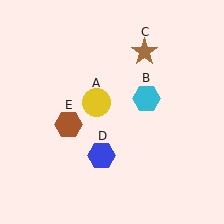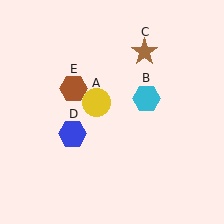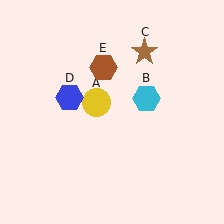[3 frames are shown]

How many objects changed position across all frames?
2 objects changed position: blue hexagon (object D), brown hexagon (object E).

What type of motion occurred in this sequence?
The blue hexagon (object D), brown hexagon (object E) rotated clockwise around the center of the scene.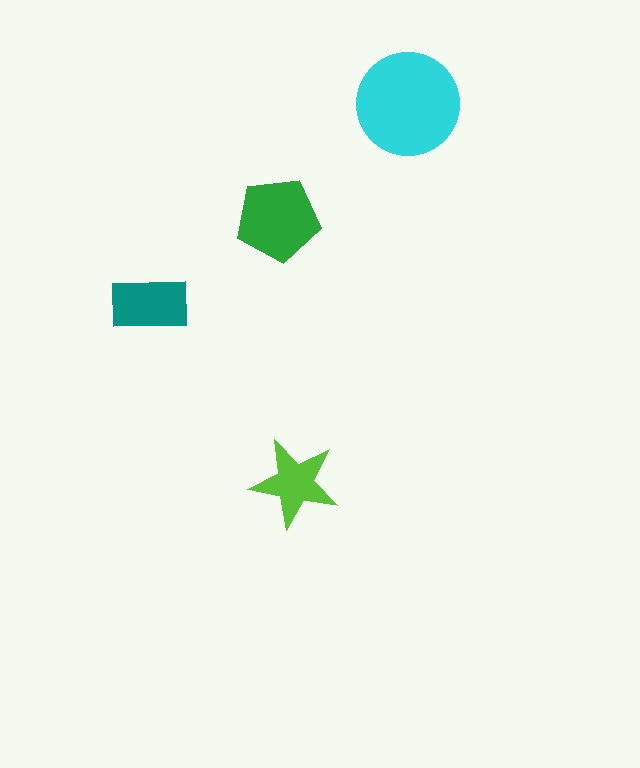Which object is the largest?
The cyan circle.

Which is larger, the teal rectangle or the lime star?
The teal rectangle.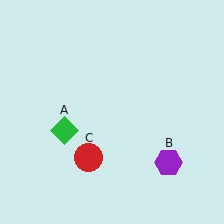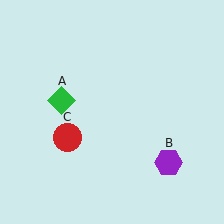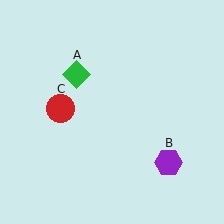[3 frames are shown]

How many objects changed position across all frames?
2 objects changed position: green diamond (object A), red circle (object C).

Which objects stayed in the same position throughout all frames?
Purple hexagon (object B) remained stationary.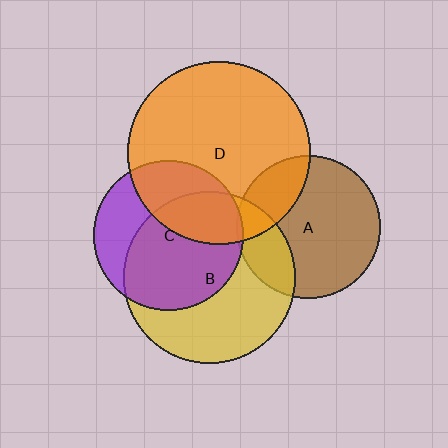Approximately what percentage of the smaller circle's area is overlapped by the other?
Approximately 25%.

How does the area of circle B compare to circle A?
Approximately 1.4 times.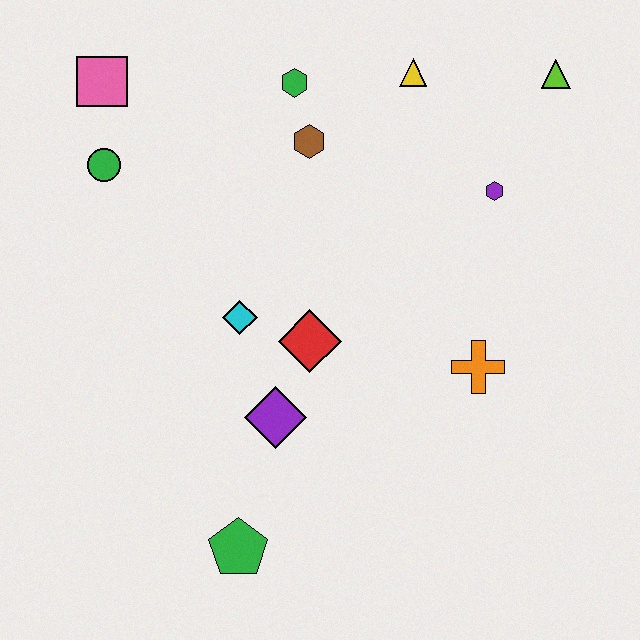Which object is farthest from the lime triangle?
The green pentagon is farthest from the lime triangle.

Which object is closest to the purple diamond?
The red diamond is closest to the purple diamond.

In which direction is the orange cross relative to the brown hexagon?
The orange cross is below the brown hexagon.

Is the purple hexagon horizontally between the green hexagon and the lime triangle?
Yes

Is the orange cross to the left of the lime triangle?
Yes